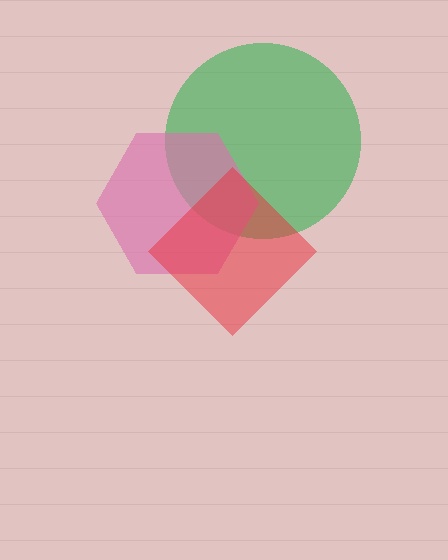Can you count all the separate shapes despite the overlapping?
Yes, there are 3 separate shapes.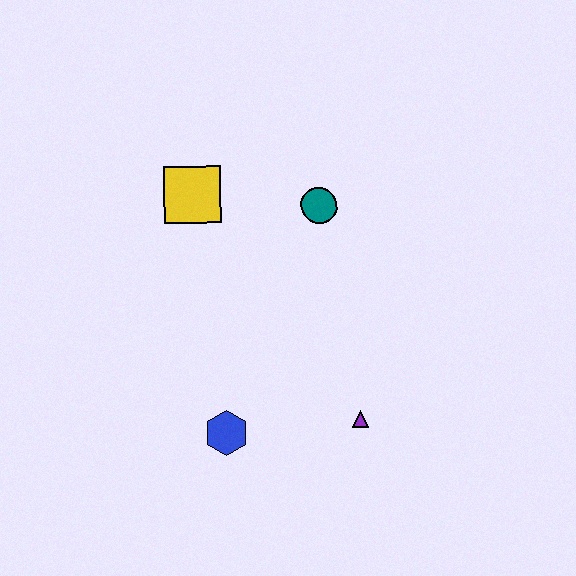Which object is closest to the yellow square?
The teal circle is closest to the yellow square.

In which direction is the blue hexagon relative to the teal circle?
The blue hexagon is below the teal circle.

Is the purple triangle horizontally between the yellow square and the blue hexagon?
No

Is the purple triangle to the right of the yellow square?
Yes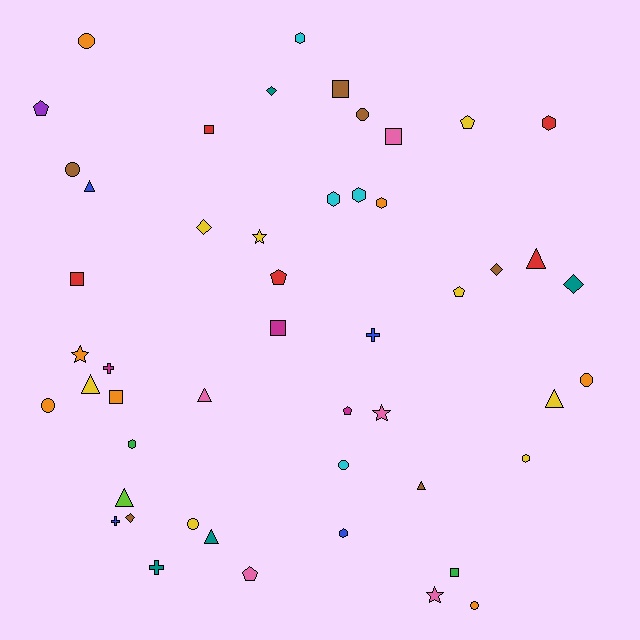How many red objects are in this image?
There are 5 red objects.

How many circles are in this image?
There are 8 circles.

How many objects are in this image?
There are 50 objects.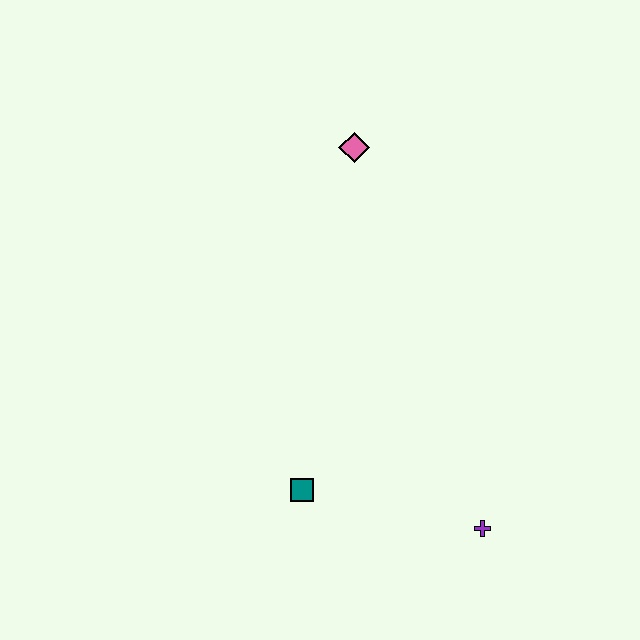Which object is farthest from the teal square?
The pink diamond is farthest from the teal square.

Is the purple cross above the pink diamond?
No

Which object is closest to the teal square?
The purple cross is closest to the teal square.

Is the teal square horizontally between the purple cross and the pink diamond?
No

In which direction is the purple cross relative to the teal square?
The purple cross is to the right of the teal square.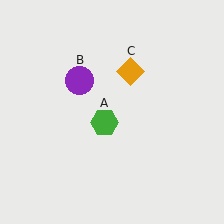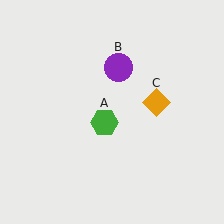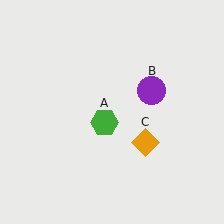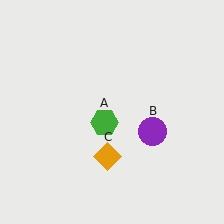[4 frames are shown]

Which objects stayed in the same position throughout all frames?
Green hexagon (object A) remained stationary.